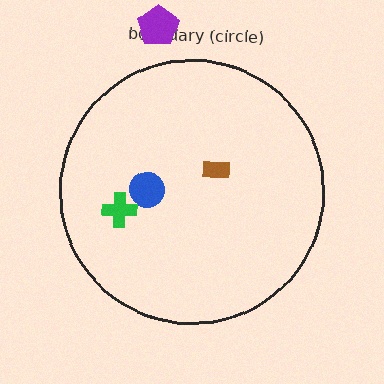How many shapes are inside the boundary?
3 inside, 1 outside.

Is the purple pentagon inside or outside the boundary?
Outside.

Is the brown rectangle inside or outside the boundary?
Inside.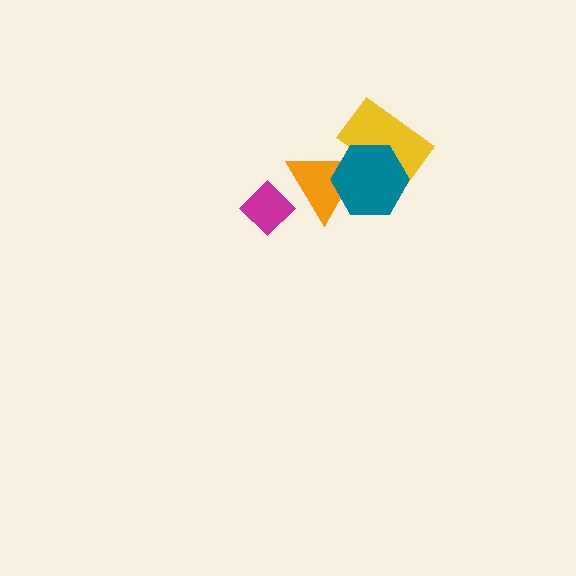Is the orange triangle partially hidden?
Yes, it is partially covered by another shape.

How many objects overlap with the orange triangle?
3 objects overlap with the orange triangle.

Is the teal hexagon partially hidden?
No, no other shape covers it.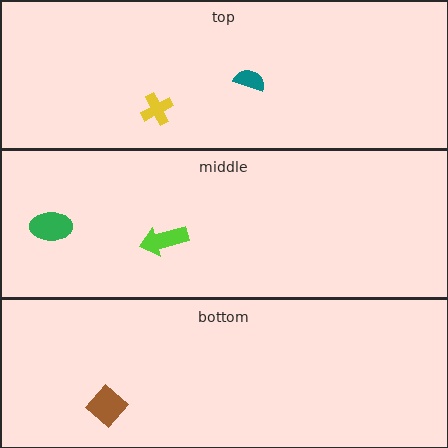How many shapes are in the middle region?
2.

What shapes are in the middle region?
The lime arrow, the green ellipse.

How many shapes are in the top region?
2.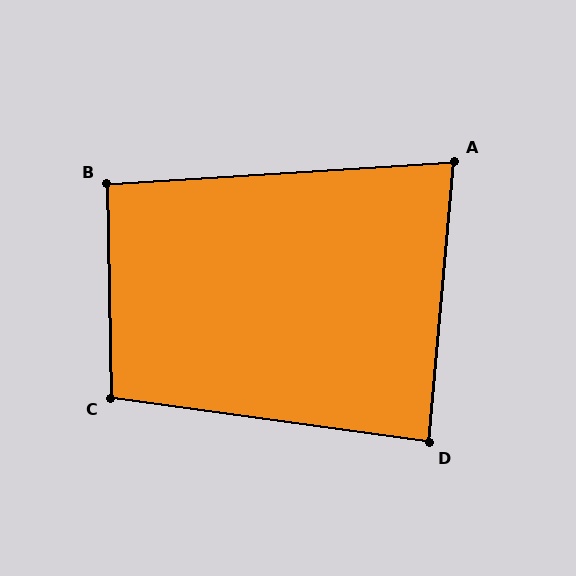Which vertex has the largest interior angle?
C, at approximately 99 degrees.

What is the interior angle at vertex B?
Approximately 93 degrees (approximately right).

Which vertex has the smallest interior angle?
A, at approximately 81 degrees.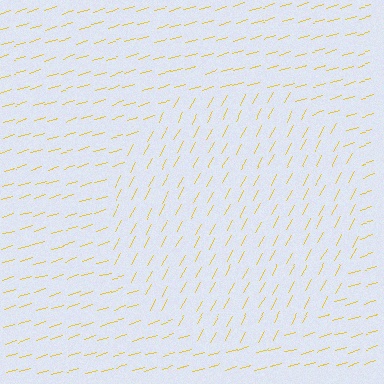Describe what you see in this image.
The image is filled with small yellow line segments. A circle region in the image has lines oriented differently from the surrounding lines, creating a visible texture boundary.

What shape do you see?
I see a circle.